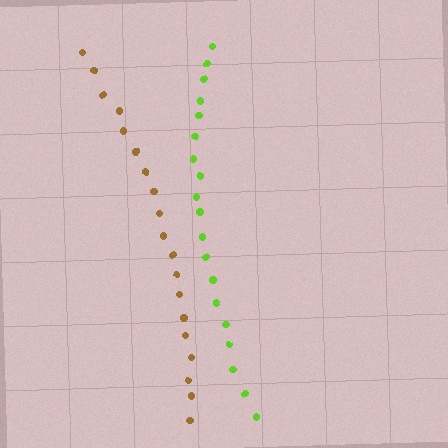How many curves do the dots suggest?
There are 2 distinct paths.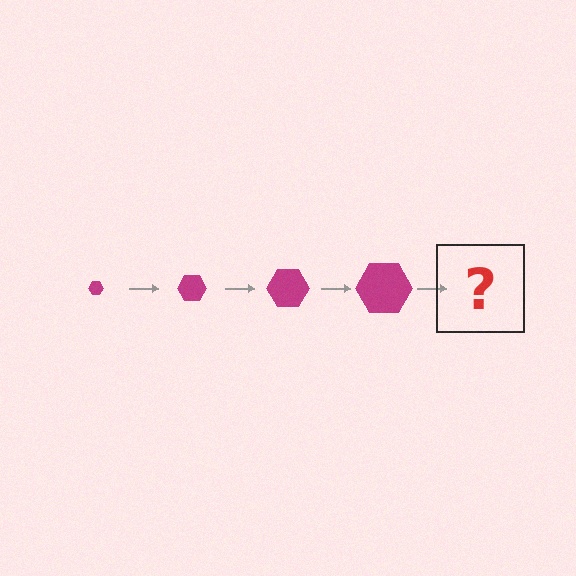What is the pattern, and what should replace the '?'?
The pattern is that the hexagon gets progressively larger each step. The '?' should be a magenta hexagon, larger than the previous one.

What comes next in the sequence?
The next element should be a magenta hexagon, larger than the previous one.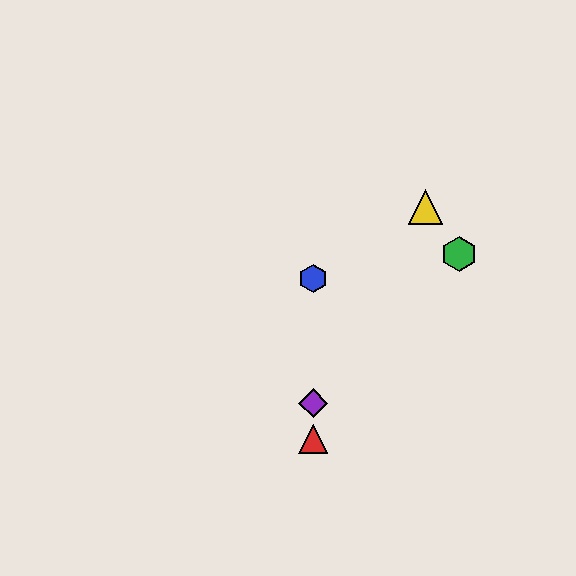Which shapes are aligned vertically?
The red triangle, the blue hexagon, the purple diamond are aligned vertically.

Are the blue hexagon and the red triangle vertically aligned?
Yes, both are at x≈313.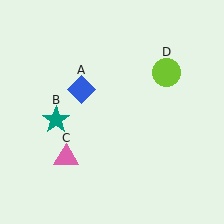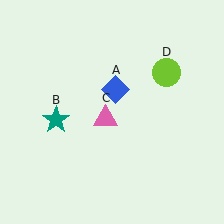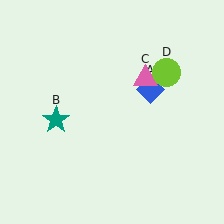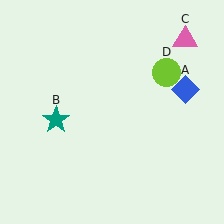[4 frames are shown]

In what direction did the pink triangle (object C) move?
The pink triangle (object C) moved up and to the right.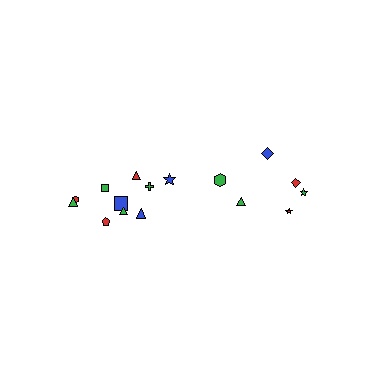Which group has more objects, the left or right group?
The left group.